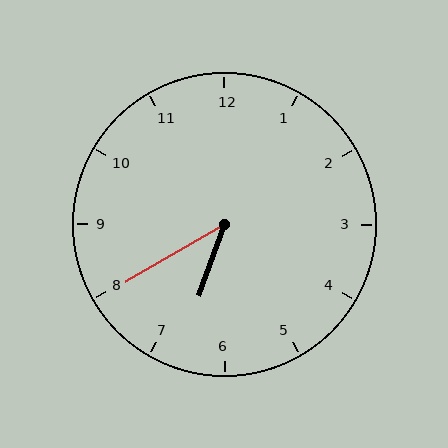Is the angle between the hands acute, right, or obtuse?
It is acute.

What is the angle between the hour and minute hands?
Approximately 40 degrees.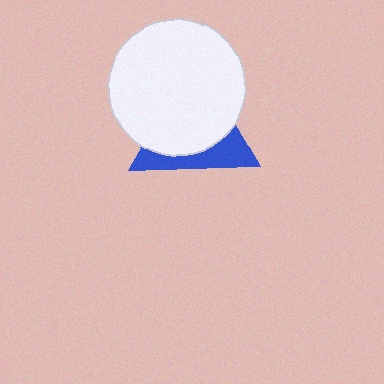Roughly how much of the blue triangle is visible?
A small part of it is visible (roughly 34%).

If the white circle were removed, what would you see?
You would see the complete blue triangle.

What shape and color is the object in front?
The object in front is a white circle.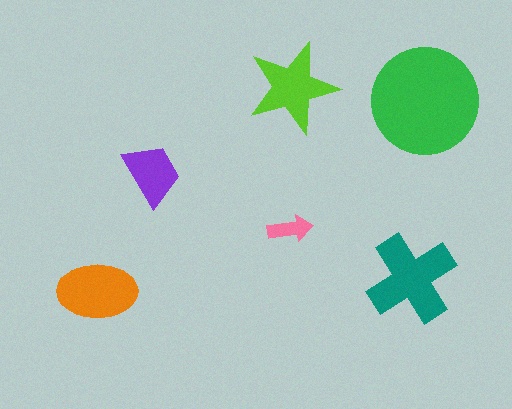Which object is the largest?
The green circle.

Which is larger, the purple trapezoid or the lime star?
The lime star.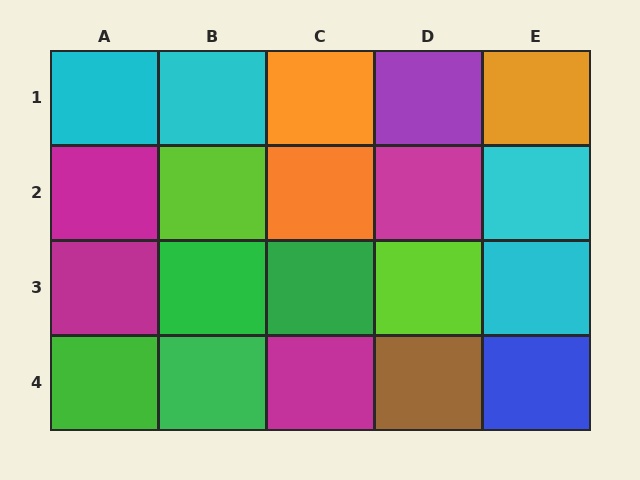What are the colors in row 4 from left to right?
Green, green, magenta, brown, blue.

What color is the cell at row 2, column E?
Cyan.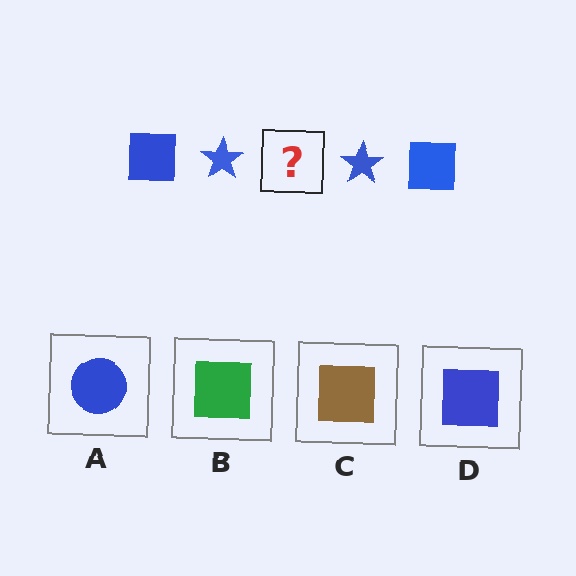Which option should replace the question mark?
Option D.